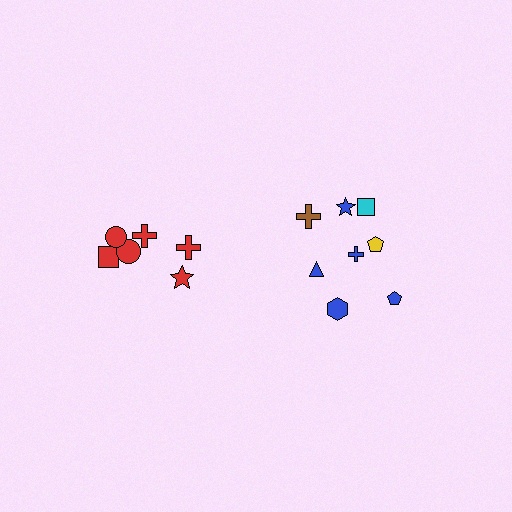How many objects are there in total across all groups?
There are 14 objects.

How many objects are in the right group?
There are 8 objects.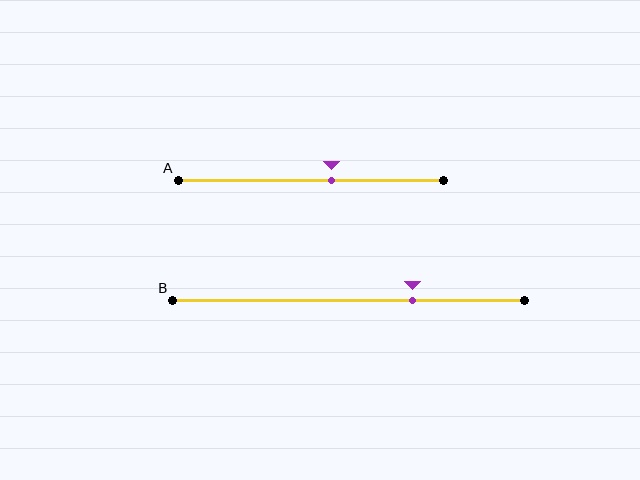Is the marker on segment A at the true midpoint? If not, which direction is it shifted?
No, the marker on segment A is shifted to the right by about 8% of the segment length.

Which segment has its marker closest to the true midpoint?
Segment A has its marker closest to the true midpoint.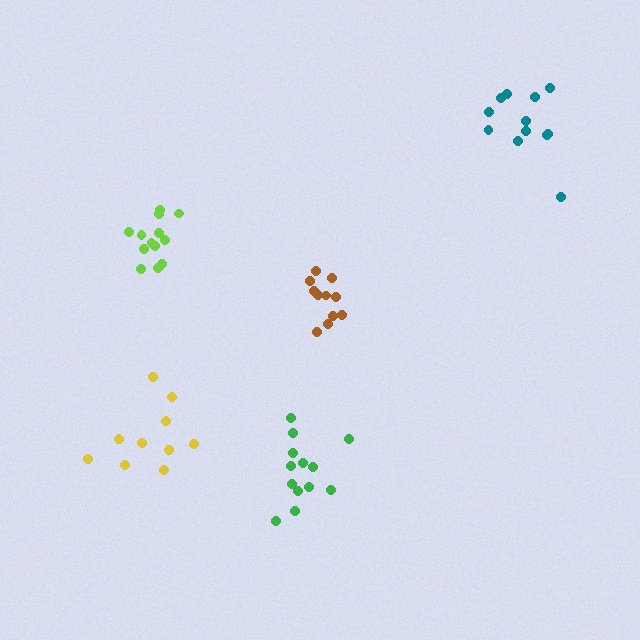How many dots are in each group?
Group 1: 11 dots, Group 2: 13 dots, Group 3: 13 dots, Group 4: 10 dots, Group 5: 12 dots (59 total).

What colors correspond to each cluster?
The clusters are colored: brown, lime, green, yellow, teal.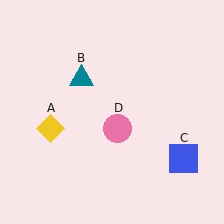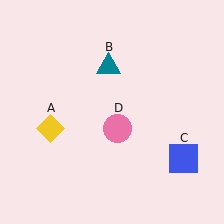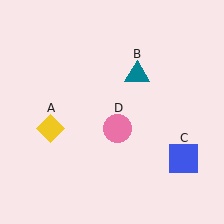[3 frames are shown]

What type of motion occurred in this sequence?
The teal triangle (object B) rotated clockwise around the center of the scene.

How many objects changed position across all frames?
1 object changed position: teal triangle (object B).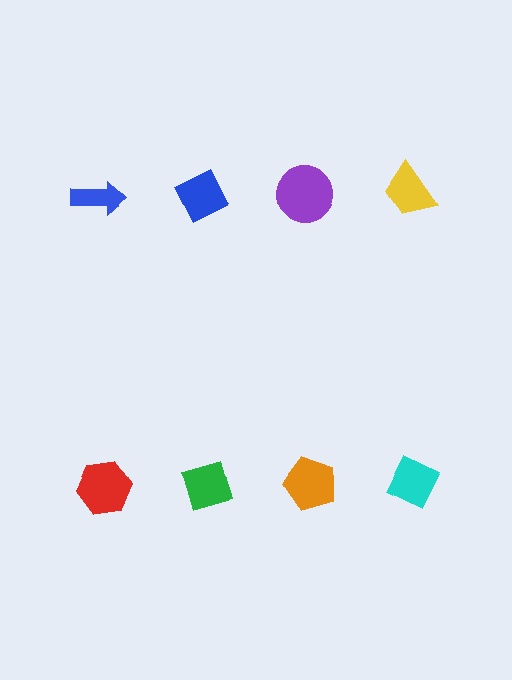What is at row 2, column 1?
A red hexagon.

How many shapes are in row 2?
4 shapes.